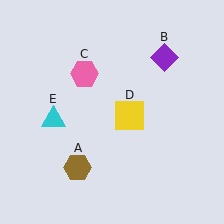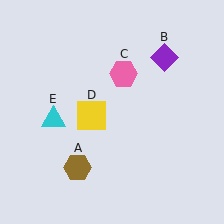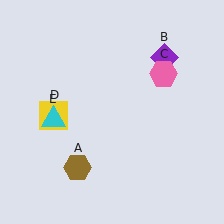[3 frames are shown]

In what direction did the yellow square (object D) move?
The yellow square (object D) moved left.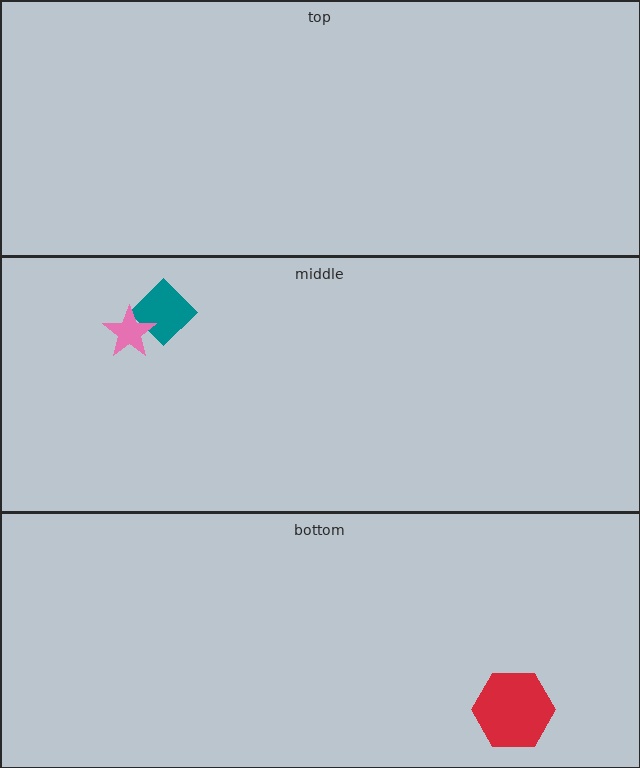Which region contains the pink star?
The middle region.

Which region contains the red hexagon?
The bottom region.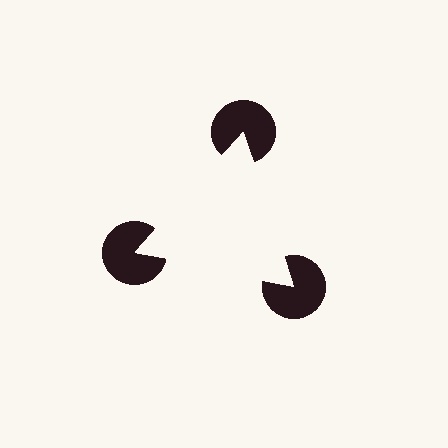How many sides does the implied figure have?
3 sides.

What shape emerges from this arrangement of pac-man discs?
An illusory triangle — its edges are inferred from the aligned wedge cuts in the pac-man discs, not physically drawn.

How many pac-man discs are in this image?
There are 3 — one at each vertex of the illusory triangle.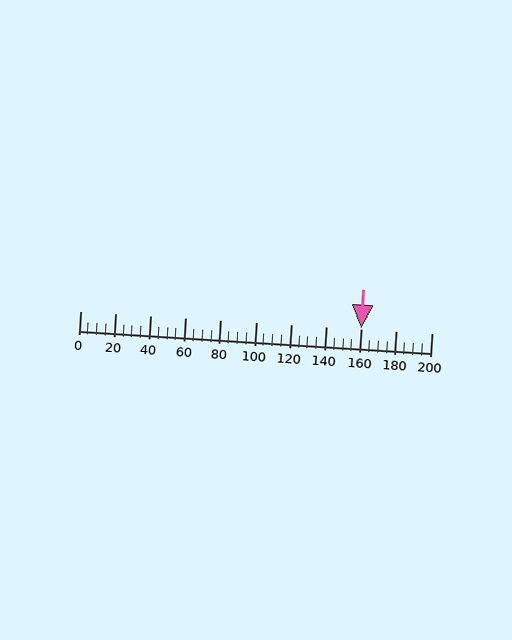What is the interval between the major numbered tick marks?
The major tick marks are spaced 20 units apart.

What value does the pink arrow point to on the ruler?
The pink arrow points to approximately 160.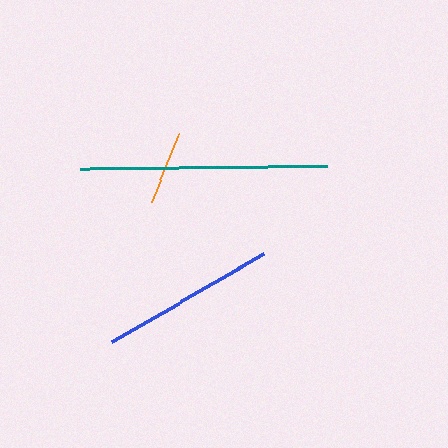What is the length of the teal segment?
The teal segment is approximately 247 pixels long.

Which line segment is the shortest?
The orange line is the shortest at approximately 74 pixels.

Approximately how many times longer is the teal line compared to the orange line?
The teal line is approximately 3.4 times the length of the orange line.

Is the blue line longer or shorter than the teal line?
The teal line is longer than the blue line.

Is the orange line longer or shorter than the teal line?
The teal line is longer than the orange line.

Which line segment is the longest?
The teal line is the longest at approximately 247 pixels.